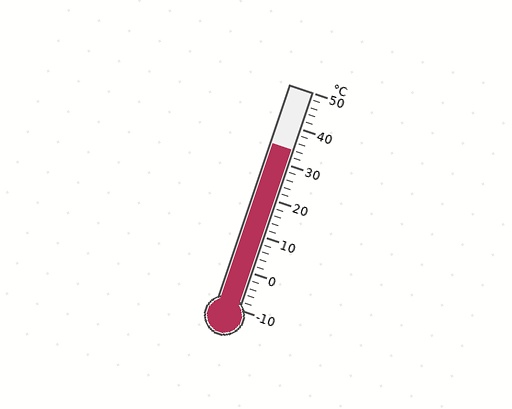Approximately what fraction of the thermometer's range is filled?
The thermometer is filled to approximately 75% of its range.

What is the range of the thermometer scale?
The thermometer scale ranges from -10°C to 50°C.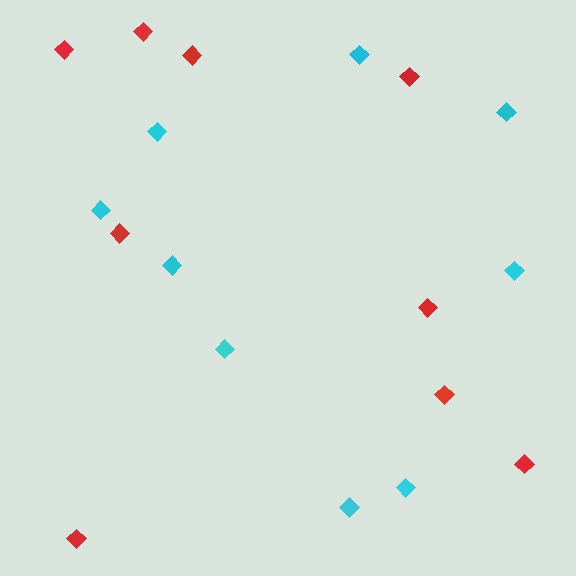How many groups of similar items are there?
There are 2 groups: one group of red diamonds (9) and one group of cyan diamonds (9).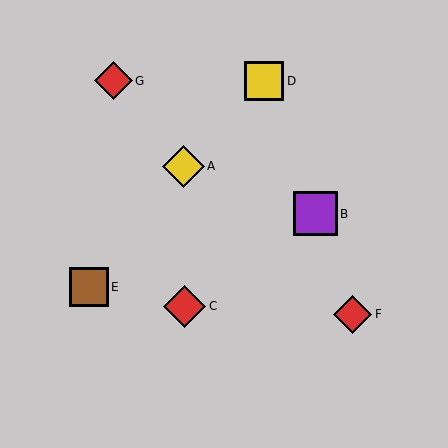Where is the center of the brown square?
The center of the brown square is at (89, 287).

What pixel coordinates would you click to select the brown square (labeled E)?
Click at (89, 287) to select the brown square E.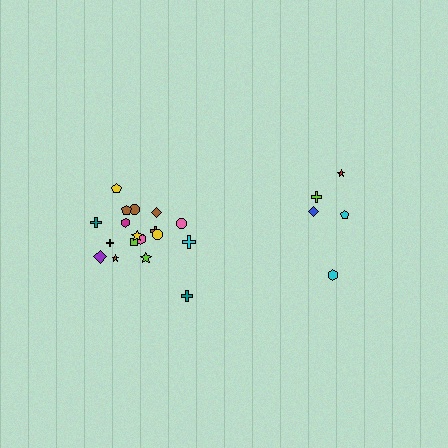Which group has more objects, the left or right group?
The left group.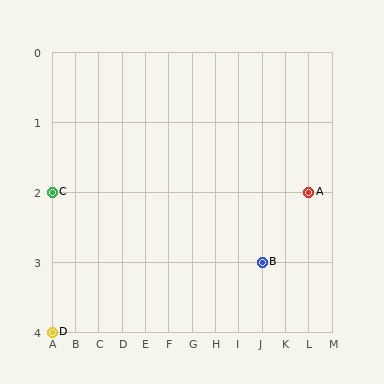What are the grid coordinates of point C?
Point C is at grid coordinates (A, 2).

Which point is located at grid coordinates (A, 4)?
Point D is at (A, 4).